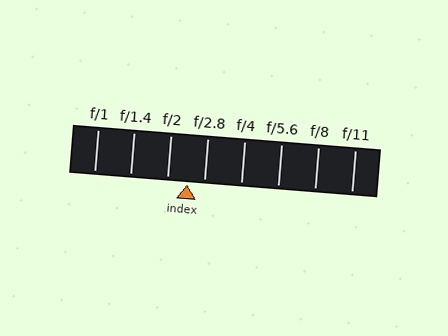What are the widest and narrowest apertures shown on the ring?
The widest aperture shown is f/1 and the narrowest is f/11.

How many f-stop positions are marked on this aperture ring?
There are 8 f-stop positions marked.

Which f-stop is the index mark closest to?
The index mark is closest to f/2.8.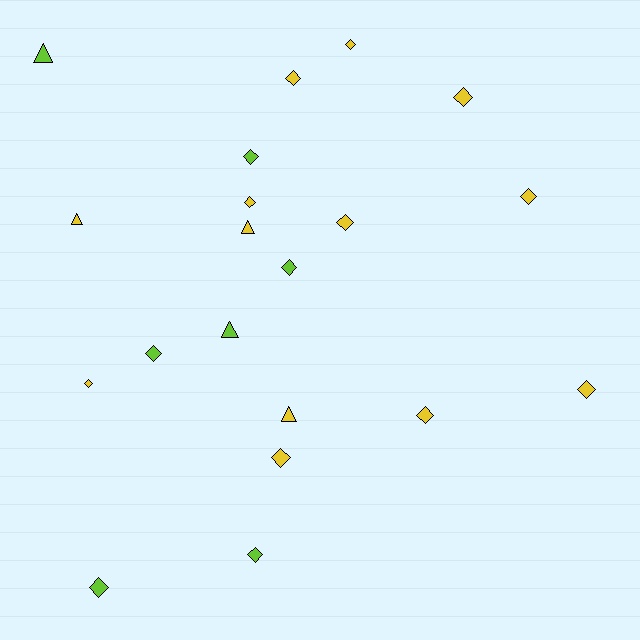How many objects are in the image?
There are 20 objects.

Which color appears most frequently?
Yellow, with 13 objects.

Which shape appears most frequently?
Diamond, with 15 objects.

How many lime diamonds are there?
There are 5 lime diamonds.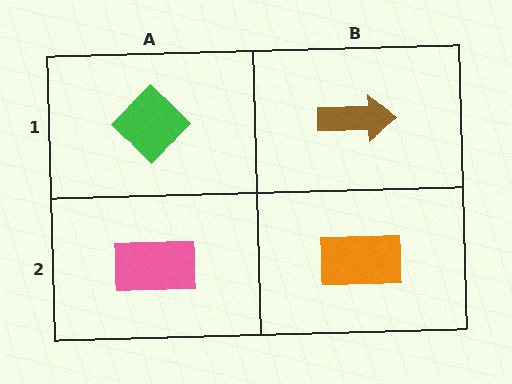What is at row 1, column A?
A green diamond.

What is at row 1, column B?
A brown arrow.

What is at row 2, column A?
A pink rectangle.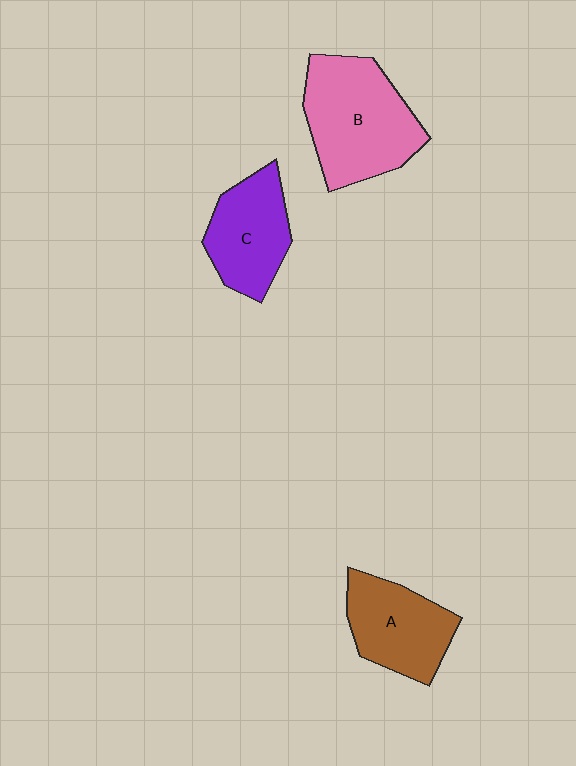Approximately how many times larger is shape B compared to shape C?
Approximately 1.4 times.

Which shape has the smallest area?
Shape C (purple).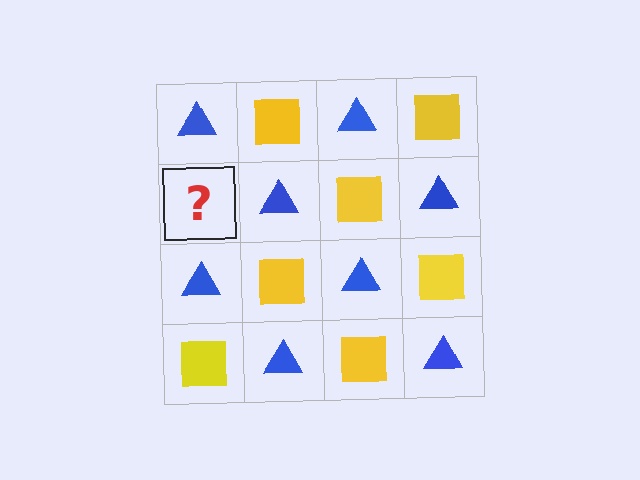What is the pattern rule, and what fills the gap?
The rule is that it alternates blue triangle and yellow square in a checkerboard pattern. The gap should be filled with a yellow square.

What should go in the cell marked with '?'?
The missing cell should contain a yellow square.